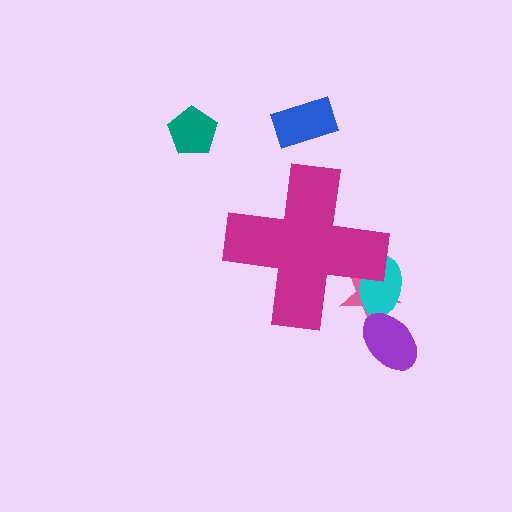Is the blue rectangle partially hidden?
No, the blue rectangle is fully visible.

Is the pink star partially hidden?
Yes, the pink star is partially hidden behind the magenta cross.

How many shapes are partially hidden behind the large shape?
2 shapes are partially hidden.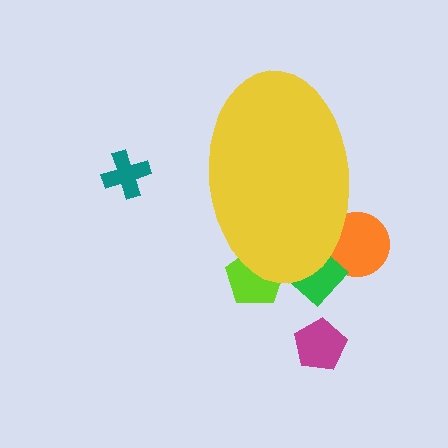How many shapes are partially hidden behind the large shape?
3 shapes are partially hidden.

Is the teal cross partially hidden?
No, the teal cross is fully visible.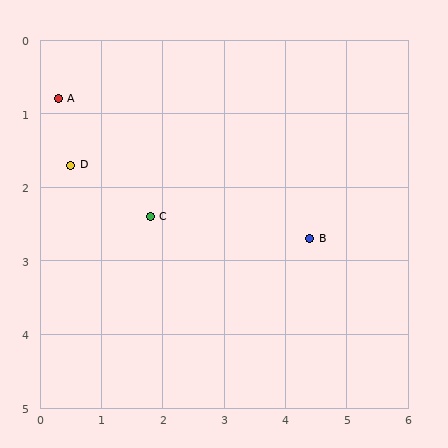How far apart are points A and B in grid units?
Points A and B are about 4.5 grid units apart.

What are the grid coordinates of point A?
Point A is at approximately (0.3, 0.8).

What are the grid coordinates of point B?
Point B is at approximately (4.4, 2.7).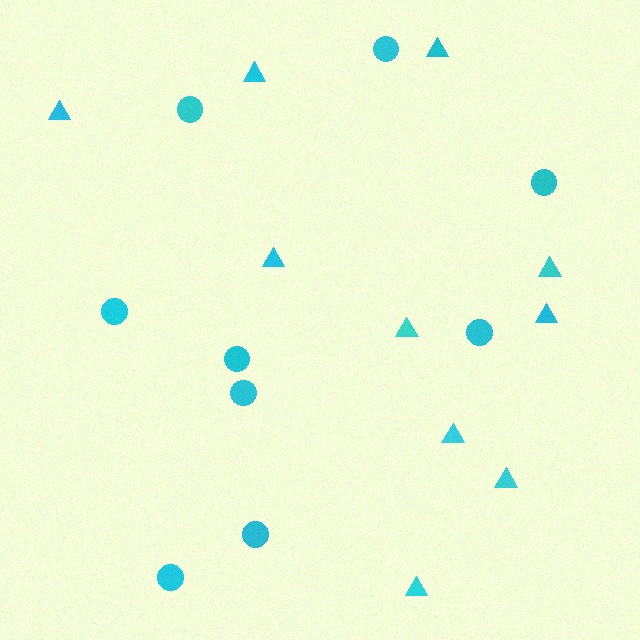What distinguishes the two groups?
There are 2 groups: one group of circles (9) and one group of triangles (10).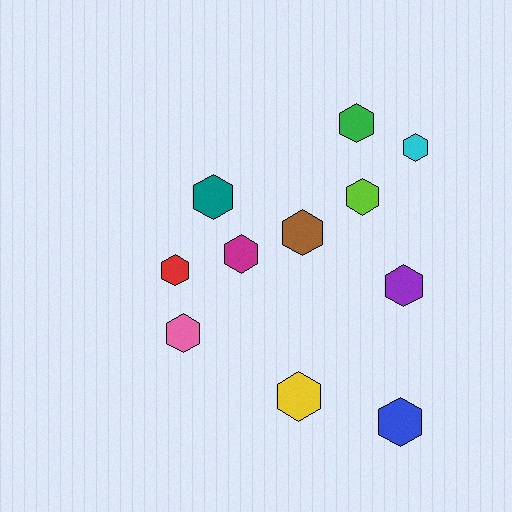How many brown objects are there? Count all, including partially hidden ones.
There is 1 brown object.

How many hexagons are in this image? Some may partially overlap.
There are 11 hexagons.